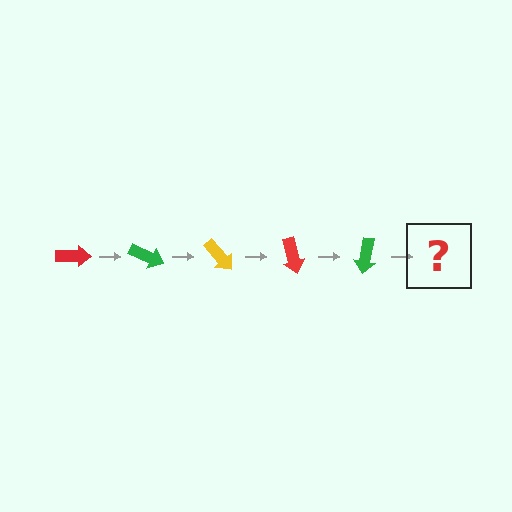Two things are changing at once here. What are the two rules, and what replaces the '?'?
The two rules are that it rotates 25 degrees each step and the color cycles through red, green, and yellow. The '?' should be a yellow arrow, rotated 125 degrees from the start.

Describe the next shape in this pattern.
It should be a yellow arrow, rotated 125 degrees from the start.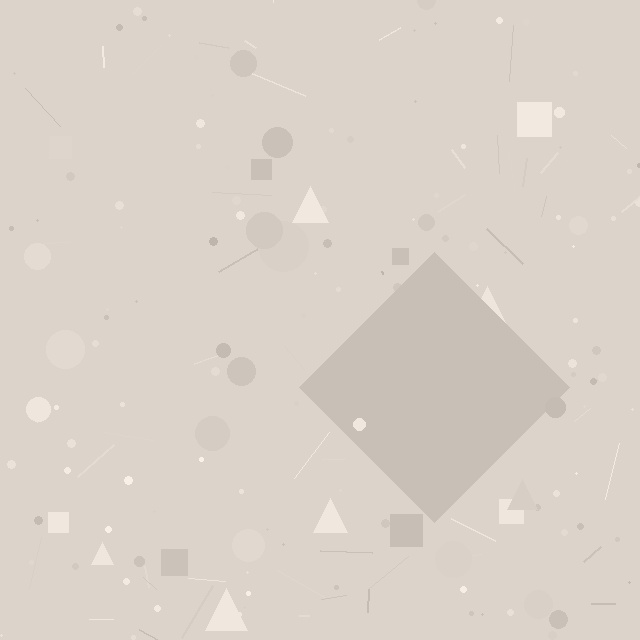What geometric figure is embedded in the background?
A diamond is embedded in the background.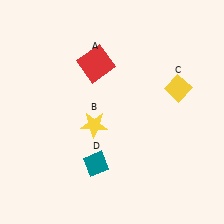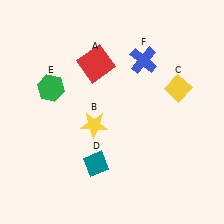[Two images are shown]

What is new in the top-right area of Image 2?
A blue cross (F) was added in the top-right area of Image 2.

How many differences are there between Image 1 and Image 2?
There are 2 differences between the two images.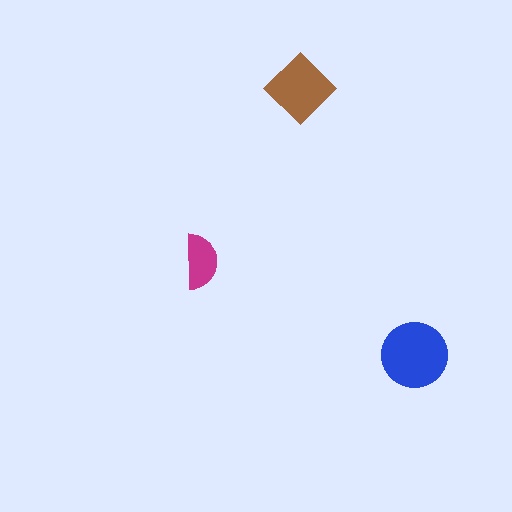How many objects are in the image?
There are 3 objects in the image.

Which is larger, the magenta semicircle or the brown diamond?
The brown diamond.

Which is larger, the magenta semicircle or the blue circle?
The blue circle.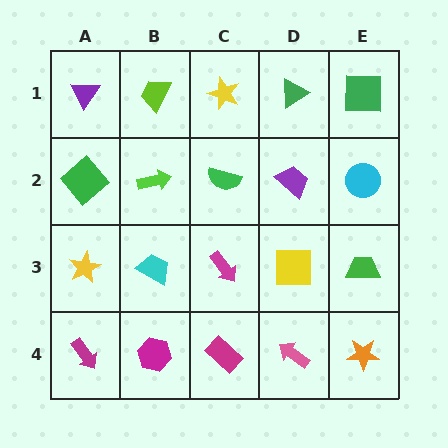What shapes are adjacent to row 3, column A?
A green diamond (row 2, column A), a magenta arrow (row 4, column A), a cyan trapezoid (row 3, column B).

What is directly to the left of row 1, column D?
A yellow star.